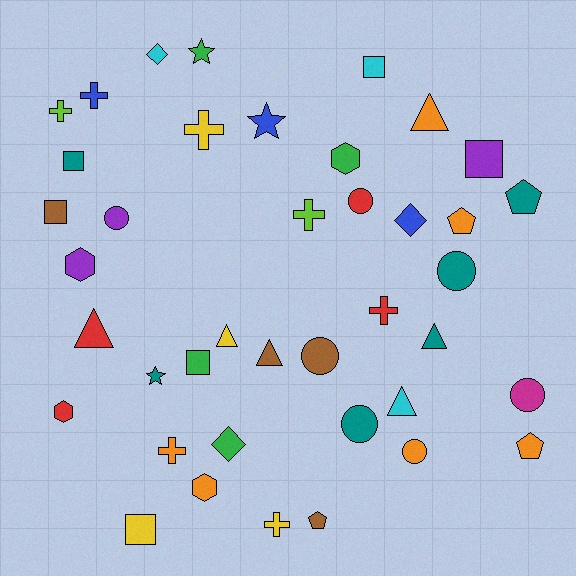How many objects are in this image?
There are 40 objects.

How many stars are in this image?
There are 3 stars.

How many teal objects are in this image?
There are 6 teal objects.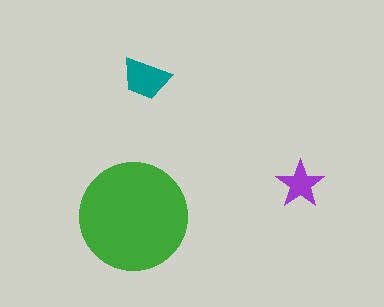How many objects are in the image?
There are 3 objects in the image.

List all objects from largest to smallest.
The green circle, the teal trapezoid, the purple star.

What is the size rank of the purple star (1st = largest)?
3rd.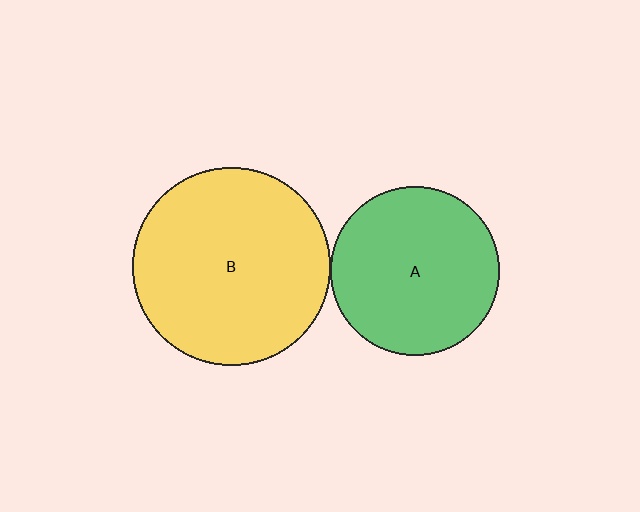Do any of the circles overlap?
No, none of the circles overlap.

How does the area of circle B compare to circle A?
Approximately 1.4 times.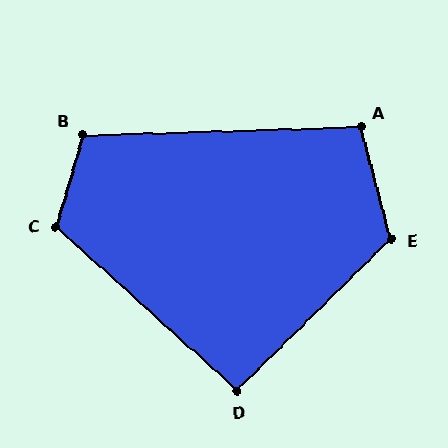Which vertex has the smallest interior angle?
D, at approximately 93 degrees.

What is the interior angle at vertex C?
Approximately 117 degrees (obtuse).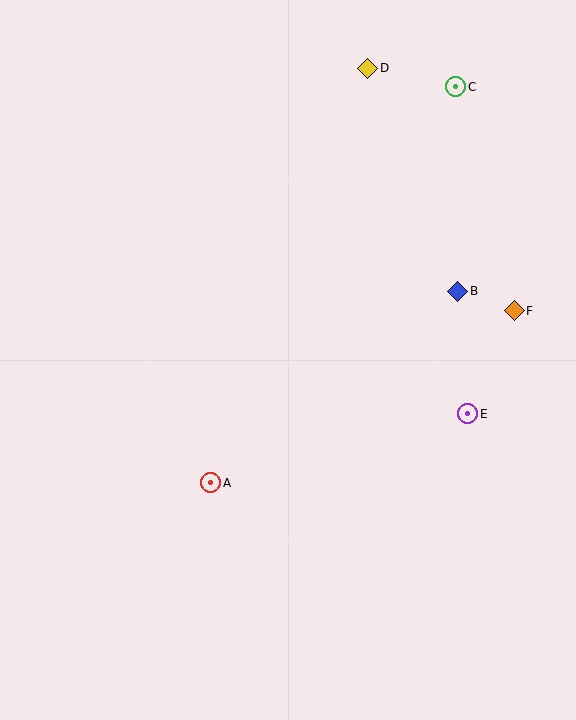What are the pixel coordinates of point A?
Point A is at (211, 483).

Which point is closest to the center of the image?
Point A at (211, 483) is closest to the center.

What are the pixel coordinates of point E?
Point E is at (468, 414).